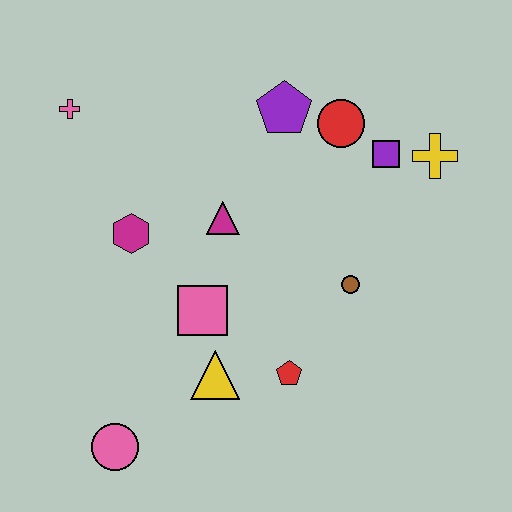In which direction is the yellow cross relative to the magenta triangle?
The yellow cross is to the right of the magenta triangle.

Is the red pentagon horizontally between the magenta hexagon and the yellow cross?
Yes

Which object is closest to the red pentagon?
The yellow triangle is closest to the red pentagon.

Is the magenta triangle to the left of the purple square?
Yes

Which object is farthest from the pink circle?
The yellow cross is farthest from the pink circle.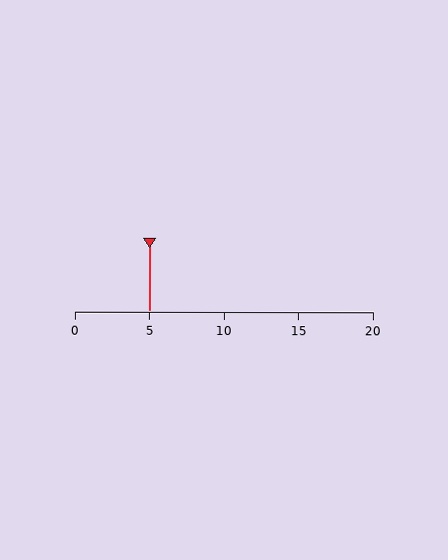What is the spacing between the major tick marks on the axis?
The major ticks are spaced 5 apart.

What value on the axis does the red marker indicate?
The marker indicates approximately 5.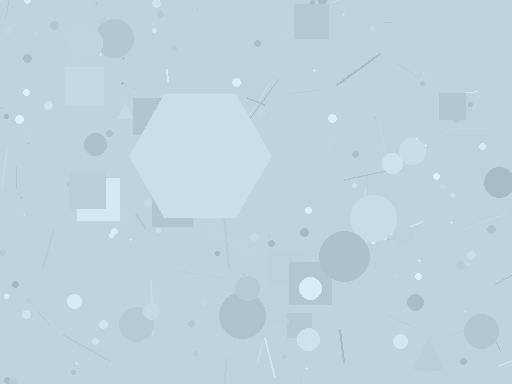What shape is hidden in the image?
A hexagon is hidden in the image.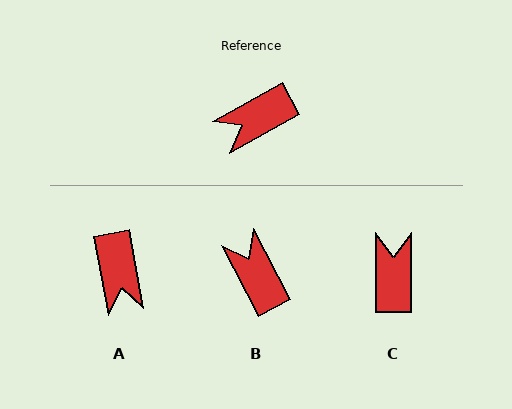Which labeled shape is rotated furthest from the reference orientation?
C, about 119 degrees away.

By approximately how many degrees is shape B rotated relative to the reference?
Approximately 91 degrees clockwise.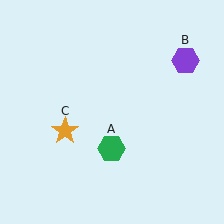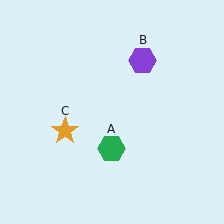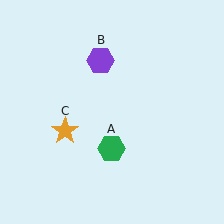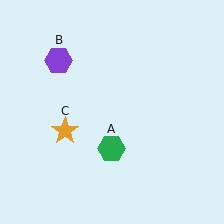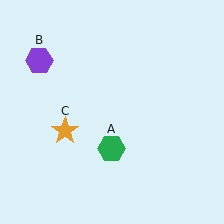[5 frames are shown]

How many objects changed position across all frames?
1 object changed position: purple hexagon (object B).